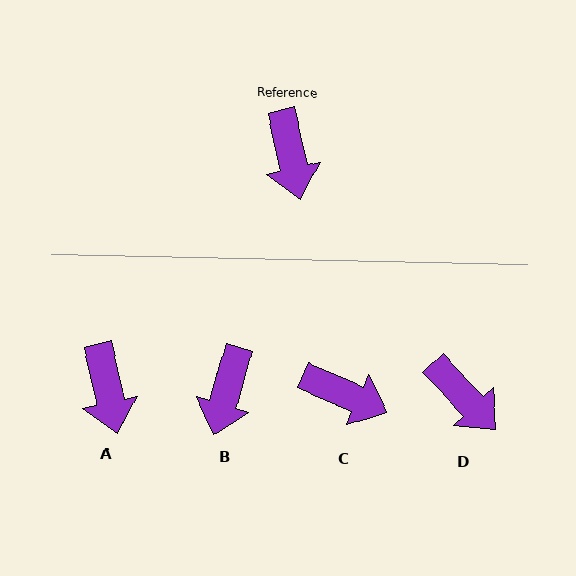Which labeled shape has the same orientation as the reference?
A.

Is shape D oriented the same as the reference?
No, it is off by about 31 degrees.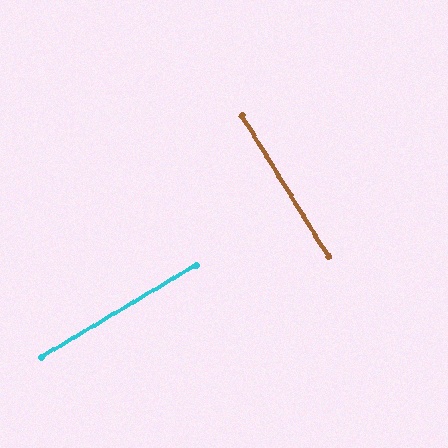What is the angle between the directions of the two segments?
Approximately 90 degrees.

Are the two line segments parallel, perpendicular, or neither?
Perpendicular — they meet at approximately 90°.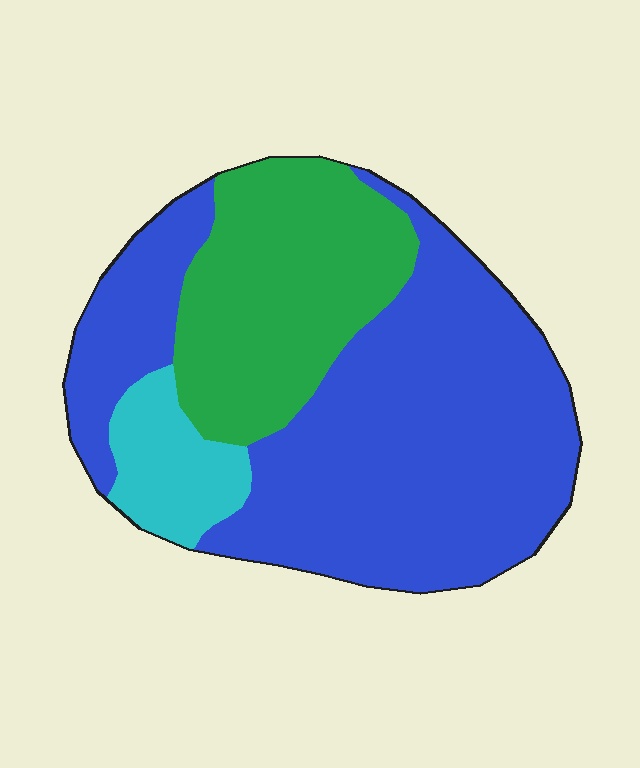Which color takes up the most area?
Blue, at roughly 60%.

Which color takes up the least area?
Cyan, at roughly 10%.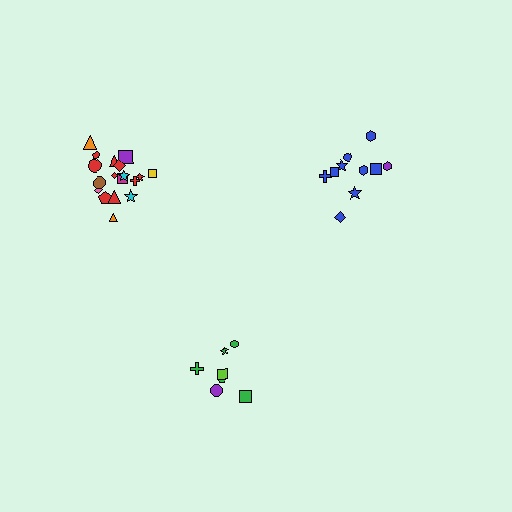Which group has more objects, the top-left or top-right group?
The top-left group.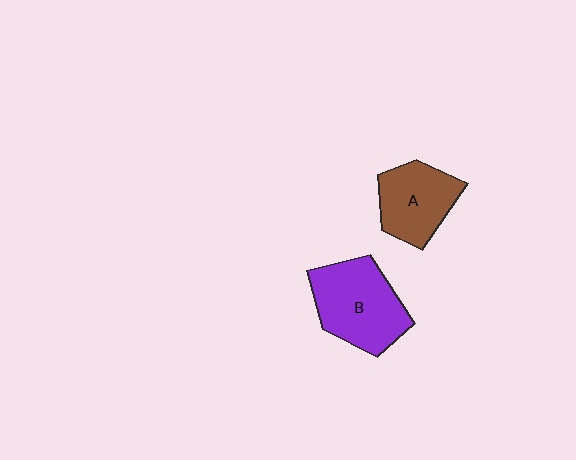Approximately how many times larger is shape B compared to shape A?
Approximately 1.3 times.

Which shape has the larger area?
Shape B (purple).